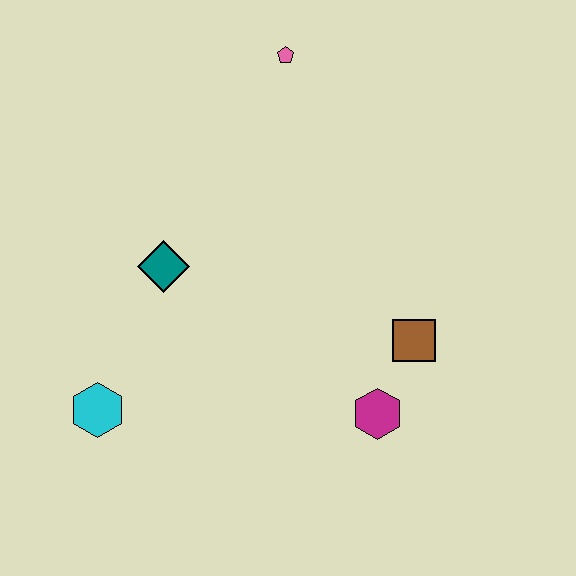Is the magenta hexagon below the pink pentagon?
Yes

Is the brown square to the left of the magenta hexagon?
No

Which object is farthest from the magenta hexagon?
The pink pentagon is farthest from the magenta hexagon.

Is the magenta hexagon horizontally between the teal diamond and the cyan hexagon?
No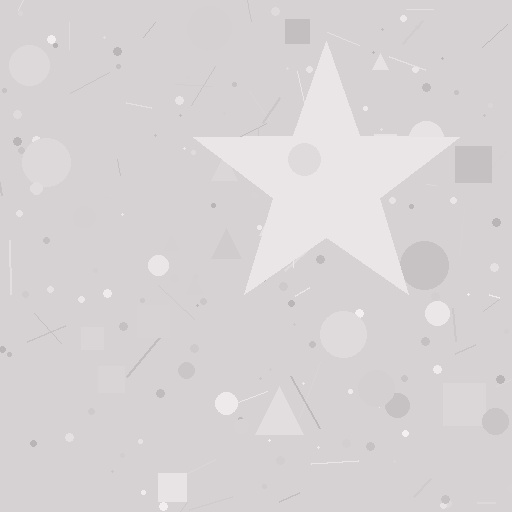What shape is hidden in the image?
A star is hidden in the image.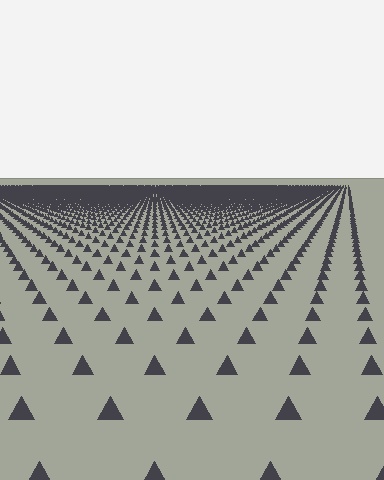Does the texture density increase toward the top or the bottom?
Density increases toward the top.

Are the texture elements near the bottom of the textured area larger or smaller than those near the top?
Larger. Near the bottom, elements are closer to the viewer and appear at a bigger on-screen size.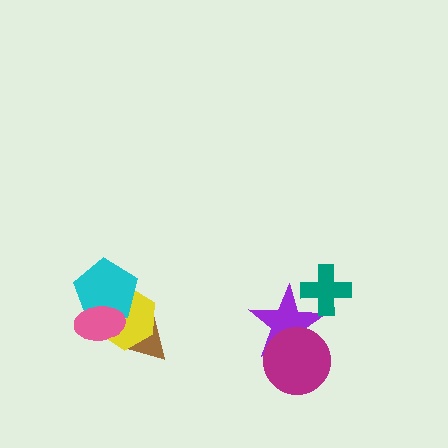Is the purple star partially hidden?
Yes, it is partially covered by another shape.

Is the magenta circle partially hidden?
No, no other shape covers it.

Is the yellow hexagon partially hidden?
Yes, it is partially covered by another shape.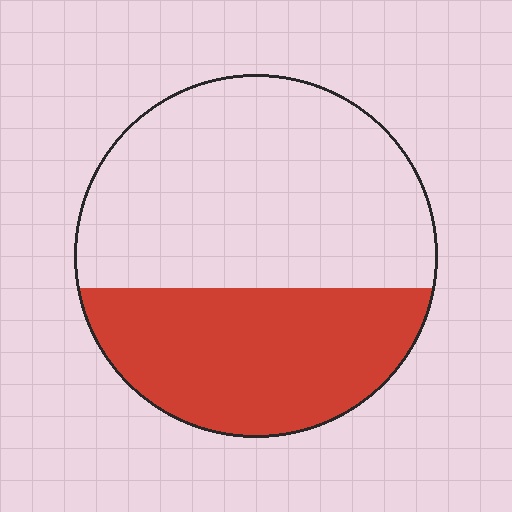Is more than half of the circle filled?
No.